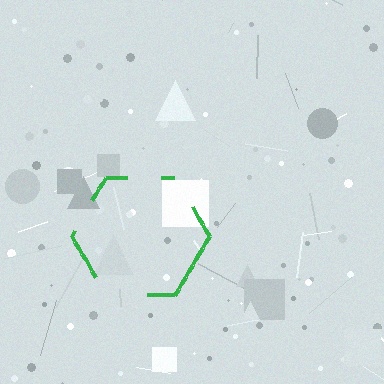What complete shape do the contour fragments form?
The contour fragments form a hexagon.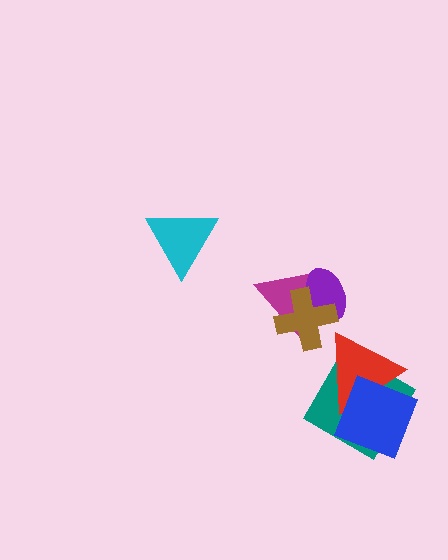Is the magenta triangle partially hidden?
Yes, it is partially covered by another shape.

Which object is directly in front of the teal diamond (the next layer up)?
The red triangle is directly in front of the teal diamond.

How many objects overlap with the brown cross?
2 objects overlap with the brown cross.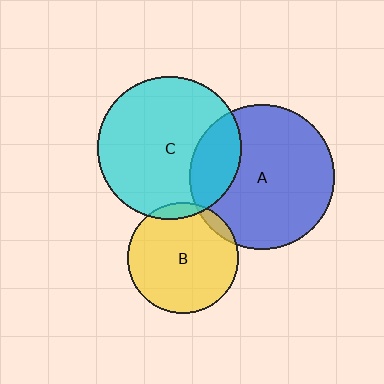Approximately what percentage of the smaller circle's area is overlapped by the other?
Approximately 20%.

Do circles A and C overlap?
Yes.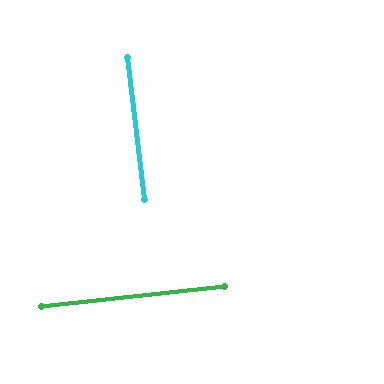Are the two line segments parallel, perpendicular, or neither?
Perpendicular — they meet at approximately 89°.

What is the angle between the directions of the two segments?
Approximately 89 degrees.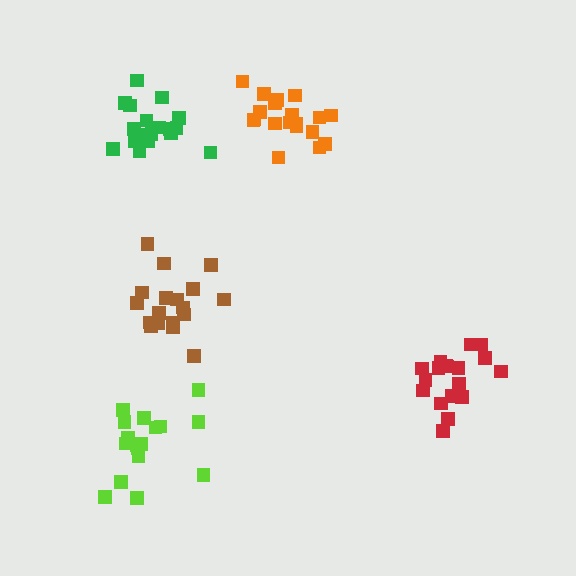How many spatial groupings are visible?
There are 5 spatial groupings.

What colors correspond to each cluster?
The clusters are colored: brown, red, orange, lime, green.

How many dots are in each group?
Group 1: 18 dots, Group 2: 18 dots, Group 3: 19 dots, Group 4: 17 dots, Group 5: 18 dots (90 total).